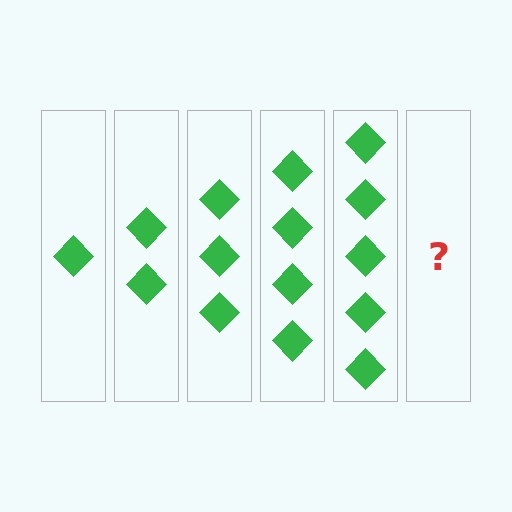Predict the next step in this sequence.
The next step is 6 diamonds.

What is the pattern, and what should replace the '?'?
The pattern is that each step adds one more diamond. The '?' should be 6 diamonds.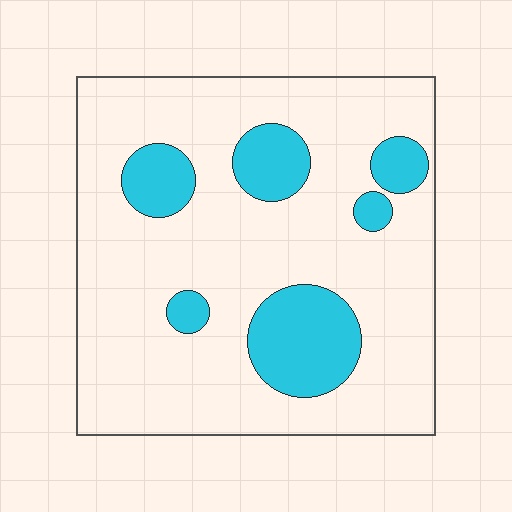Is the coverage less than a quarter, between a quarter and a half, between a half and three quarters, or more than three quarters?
Less than a quarter.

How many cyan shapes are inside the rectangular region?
6.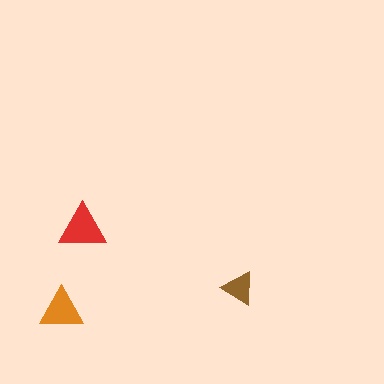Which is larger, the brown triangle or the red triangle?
The red one.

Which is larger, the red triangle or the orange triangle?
The red one.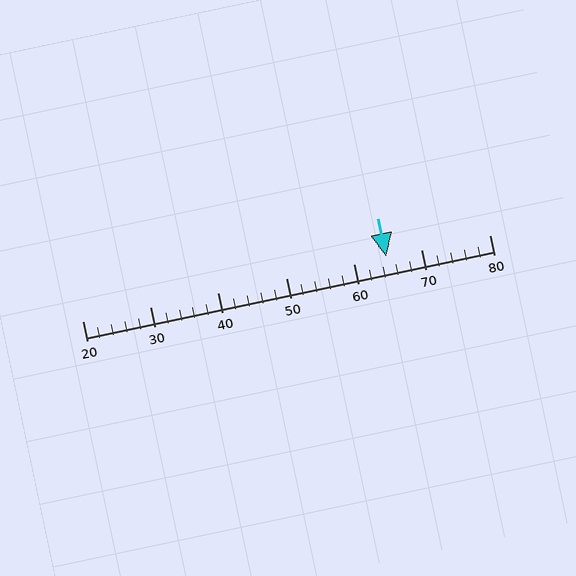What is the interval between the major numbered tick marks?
The major tick marks are spaced 10 units apart.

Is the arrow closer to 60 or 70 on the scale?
The arrow is closer to 60.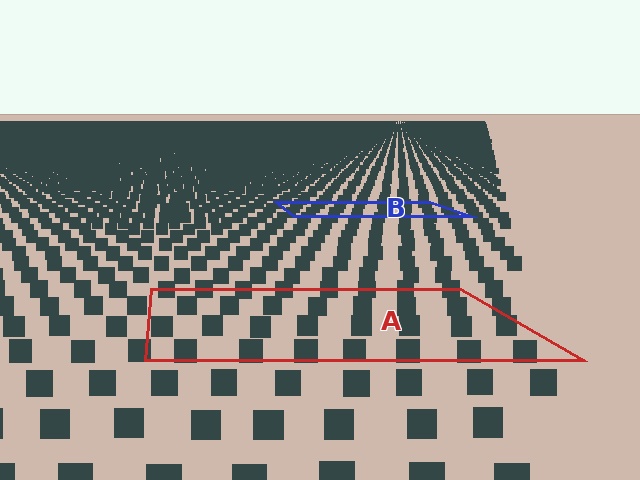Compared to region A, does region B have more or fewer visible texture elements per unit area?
Region B has more texture elements per unit area — they are packed more densely because it is farther away.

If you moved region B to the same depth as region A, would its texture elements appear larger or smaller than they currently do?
They would appear larger. At a closer depth, the same texture elements are projected at a bigger on-screen size.